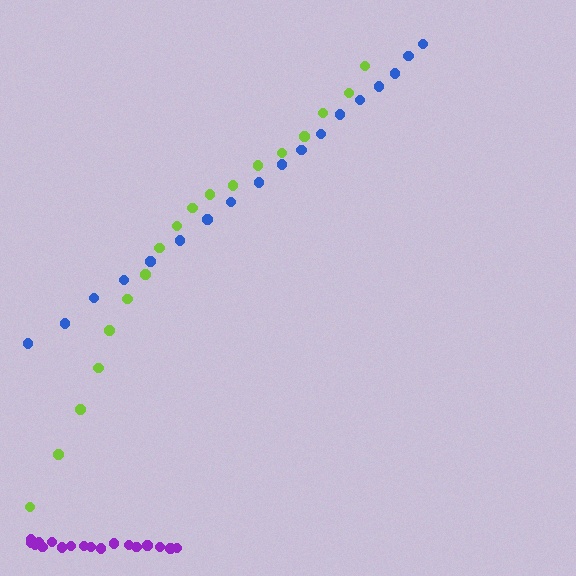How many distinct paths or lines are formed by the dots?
There are 3 distinct paths.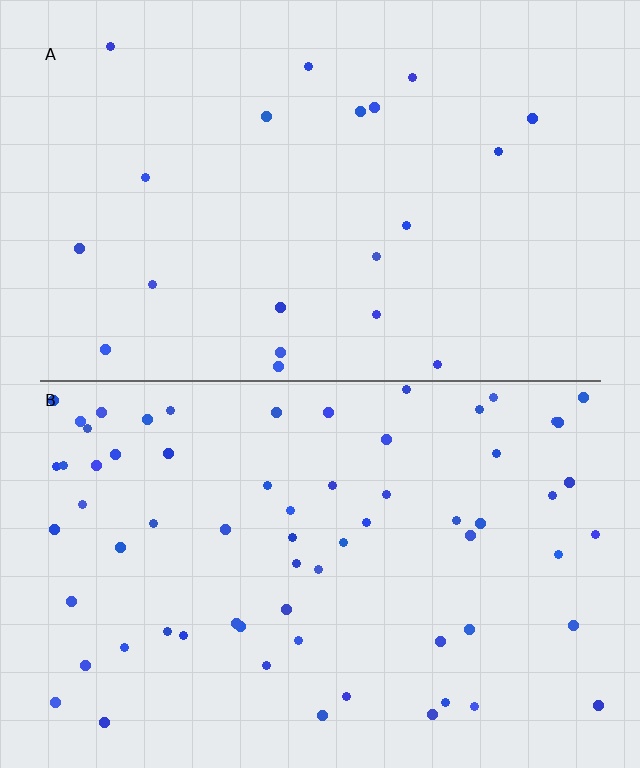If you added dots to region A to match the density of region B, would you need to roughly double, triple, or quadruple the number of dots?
Approximately triple.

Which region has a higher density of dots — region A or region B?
B (the bottom).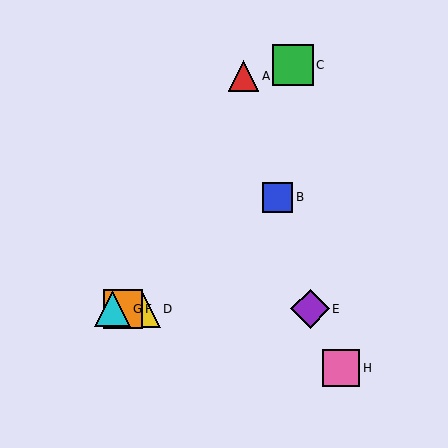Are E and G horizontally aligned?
Yes, both are at y≈309.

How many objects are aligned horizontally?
4 objects (D, E, F, G) are aligned horizontally.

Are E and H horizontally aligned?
No, E is at y≈309 and H is at y≈368.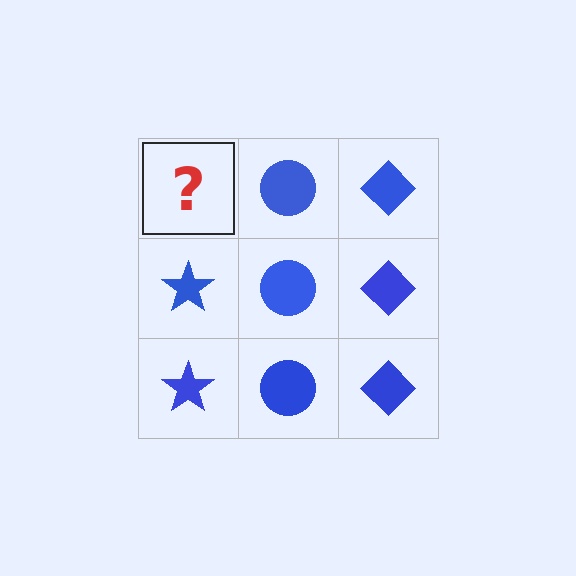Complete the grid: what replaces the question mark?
The question mark should be replaced with a blue star.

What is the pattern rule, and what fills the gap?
The rule is that each column has a consistent shape. The gap should be filled with a blue star.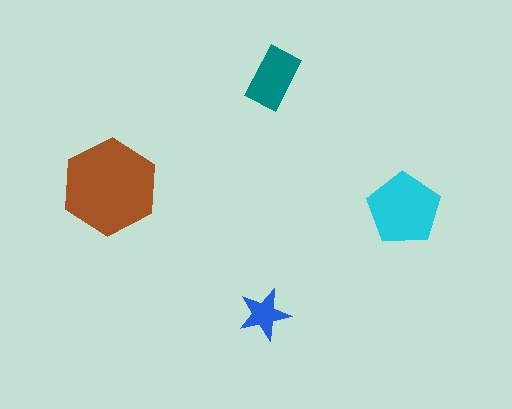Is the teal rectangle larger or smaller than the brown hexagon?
Smaller.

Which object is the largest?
The brown hexagon.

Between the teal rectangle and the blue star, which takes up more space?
The teal rectangle.